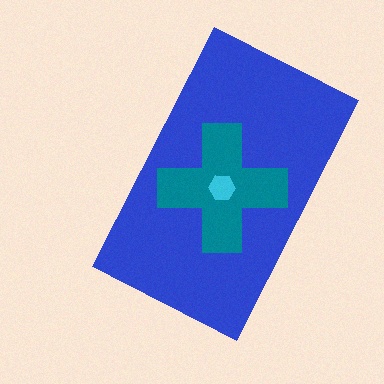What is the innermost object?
The cyan hexagon.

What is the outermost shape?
The blue rectangle.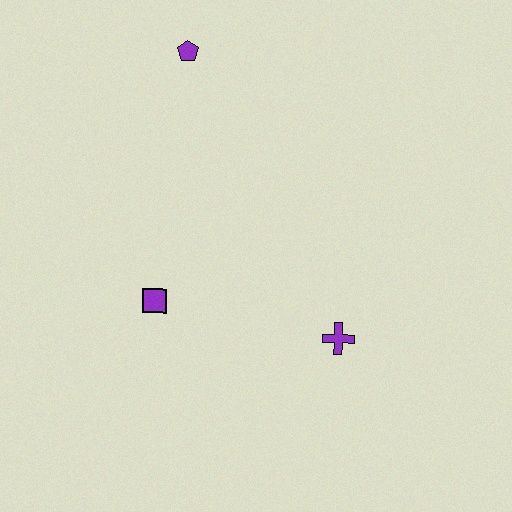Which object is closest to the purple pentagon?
The purple square is closest to the purple pentagon.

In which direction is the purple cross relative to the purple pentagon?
The purple cross is below the purple pentagon.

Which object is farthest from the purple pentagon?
The purple cross is farthest from the purple pentagon.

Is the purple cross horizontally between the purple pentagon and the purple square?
No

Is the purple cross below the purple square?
Yes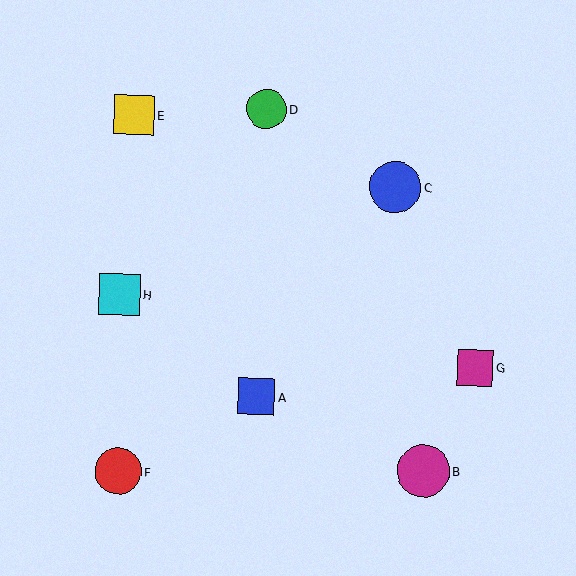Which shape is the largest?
The magenta circle (labeled B) is the largest.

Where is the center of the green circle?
The center of the green circle is at (267, 109).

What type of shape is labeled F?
Shape F is a red circle.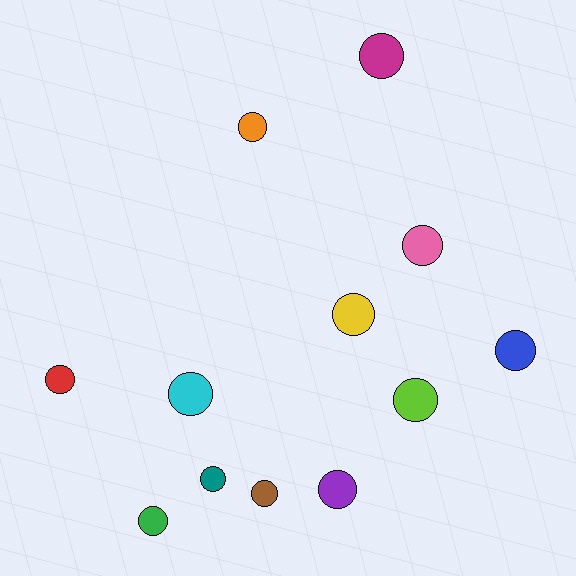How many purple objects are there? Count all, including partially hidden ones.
There is 1 purple object.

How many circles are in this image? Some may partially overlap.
There are 12 circles.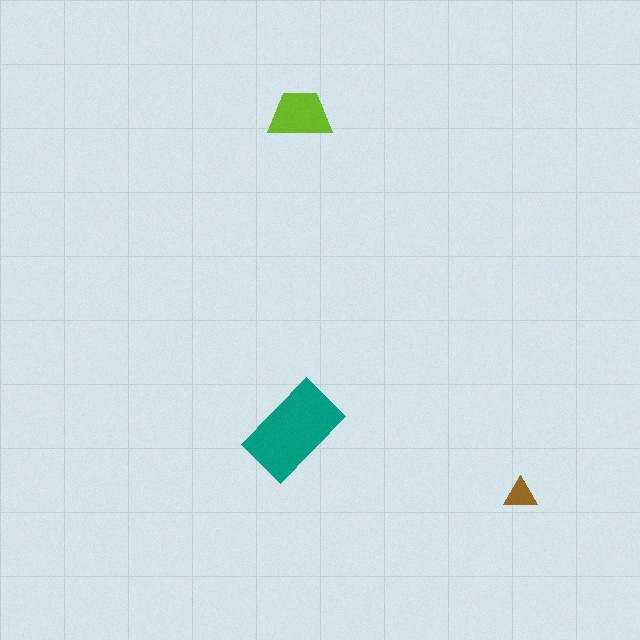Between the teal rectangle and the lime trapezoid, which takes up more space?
The teal rectangle.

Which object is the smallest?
The brown triangle.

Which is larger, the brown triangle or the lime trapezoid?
The lime trapezoid.